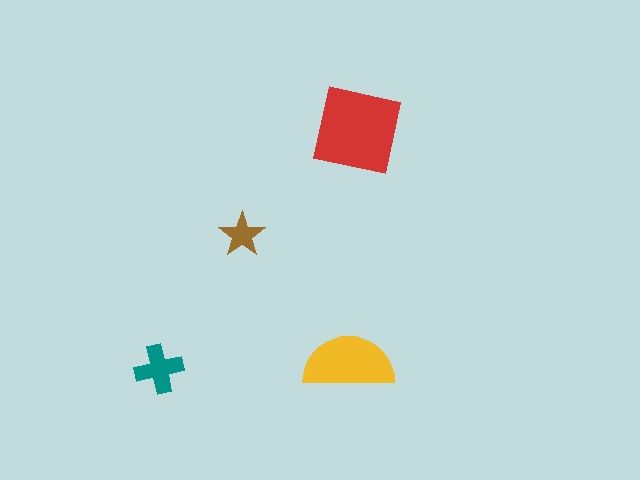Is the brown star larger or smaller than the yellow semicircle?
Smaller.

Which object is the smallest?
The brown star.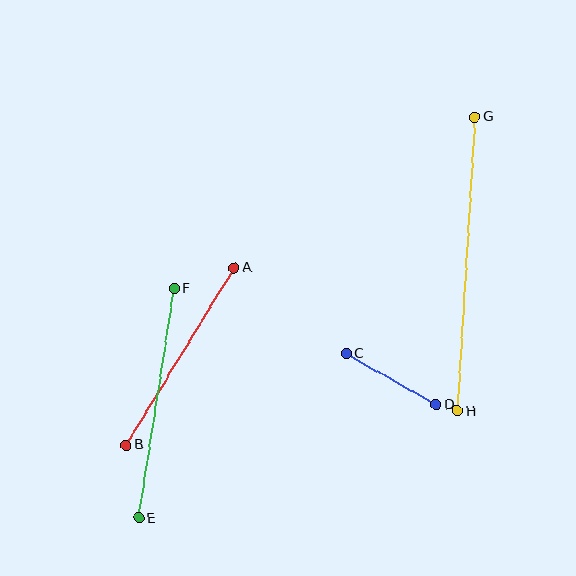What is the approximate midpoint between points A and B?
The midpoint is at approximately (180, 356) pixels.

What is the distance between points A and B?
The distance is approximately 208 pixels.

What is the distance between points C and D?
The distance is approximately 104 pixels.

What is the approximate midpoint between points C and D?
The midpoint is at approximately (391, 379) pixels.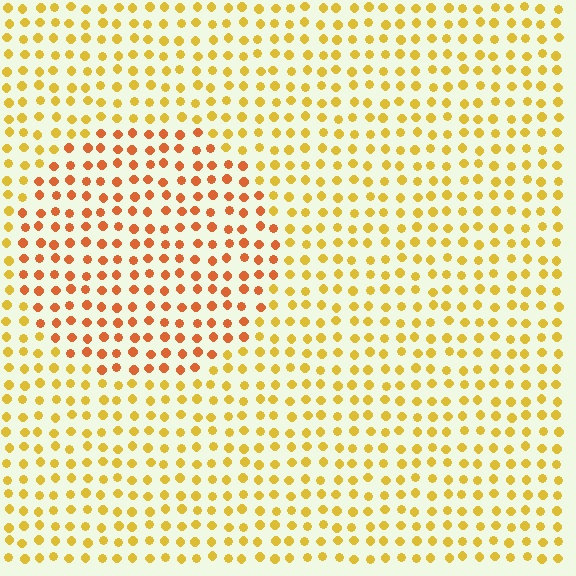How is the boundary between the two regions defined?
The boundary is defined purely by a slight shift in hue (about 31 degrees). Spacing, size, and orientation are identical on both sides.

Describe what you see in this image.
The image is filled with small yellow elements in a uniform arrangement. A circle-shaped region is visible where the elements are tinted to a slightly different hue, forming a subtle color boundary.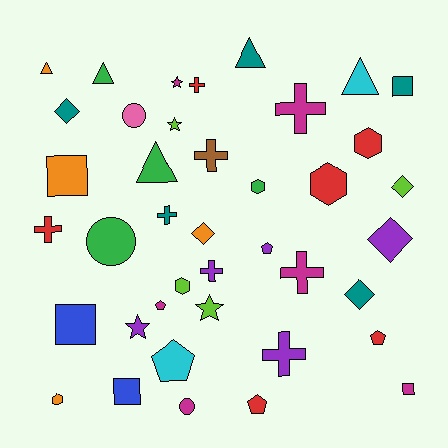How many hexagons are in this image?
There are 5 hexagons.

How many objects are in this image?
There are 40 objects.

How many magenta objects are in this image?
There are 6 magenta objects.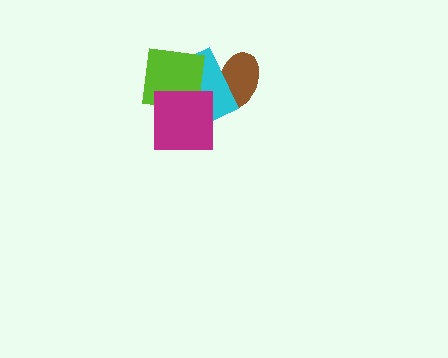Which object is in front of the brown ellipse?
The cyan diamond is in front of the brown ellipse.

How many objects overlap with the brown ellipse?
1 object overlaps with the brown ellipse.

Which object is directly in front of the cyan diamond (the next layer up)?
The lime square is directly in front of the cyan diamond.